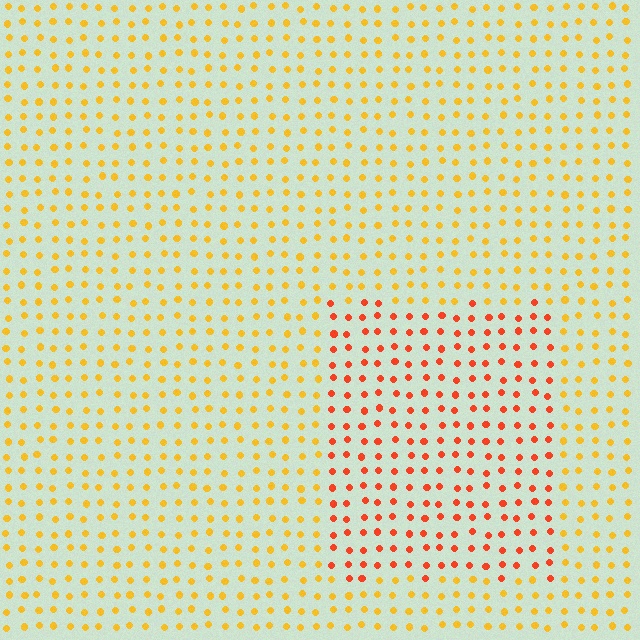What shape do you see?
I see a rectangle.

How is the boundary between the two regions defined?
The boundary is defined purely by a slight shift in hue (about 36 degrees). Spacing, size, and orientation are identical on both sides.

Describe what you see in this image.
The image is filled with small yellow elements in a uniform arrangement. A rectangle-shaped region is visible where the elements are tinted to a slightly different hue, forming a subtle color boundary.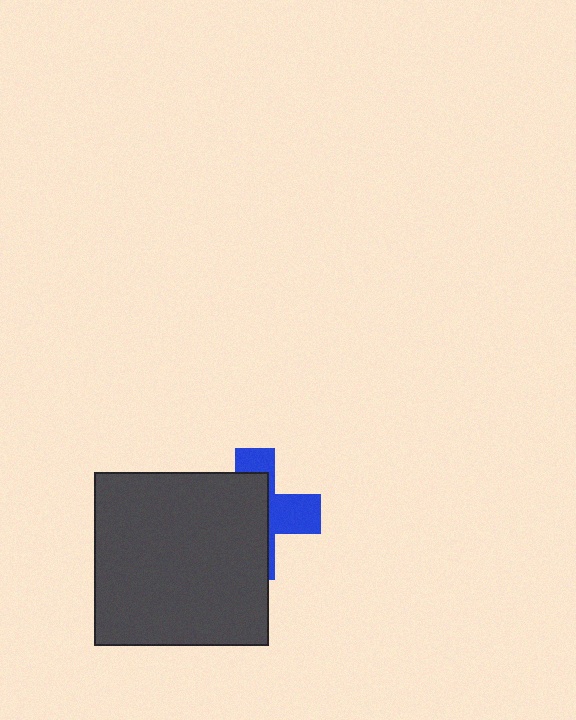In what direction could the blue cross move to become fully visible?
The blue cross could move right. That would shift it out from behind the dark gray square entirely.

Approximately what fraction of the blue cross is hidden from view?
Roughly 62% of the blue cross is hidden behind the dark gray square.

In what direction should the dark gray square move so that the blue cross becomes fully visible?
The dark gray square should move left. That is the shortest direction to clear the overlap and leave the blue cross fully visible.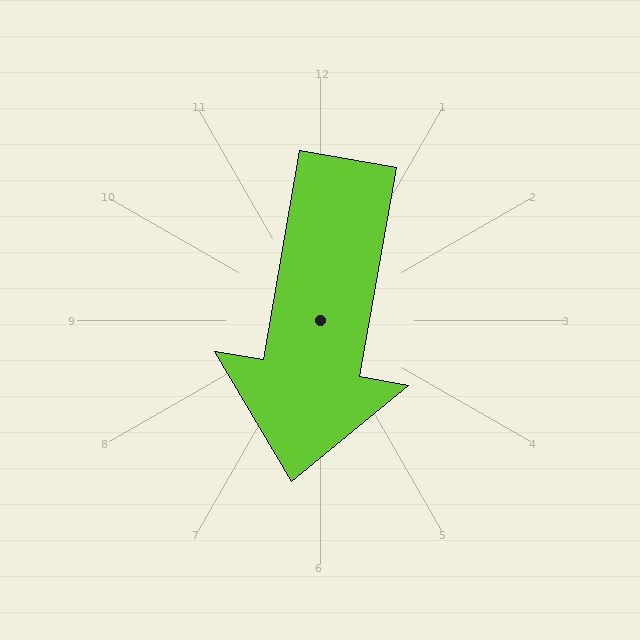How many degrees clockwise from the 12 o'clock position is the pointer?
Approximately 190 degrees.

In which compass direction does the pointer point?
South.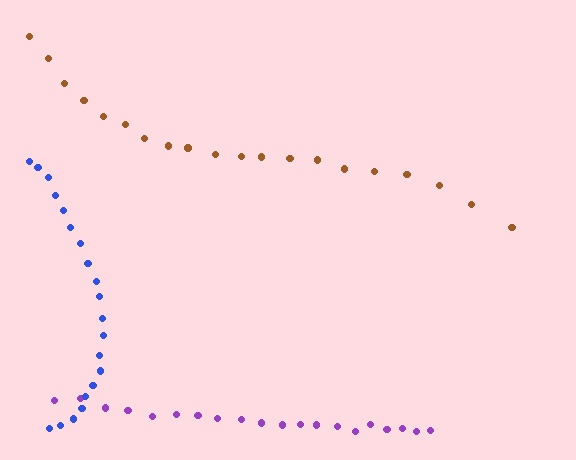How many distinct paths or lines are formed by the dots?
There are 3 distinct paths.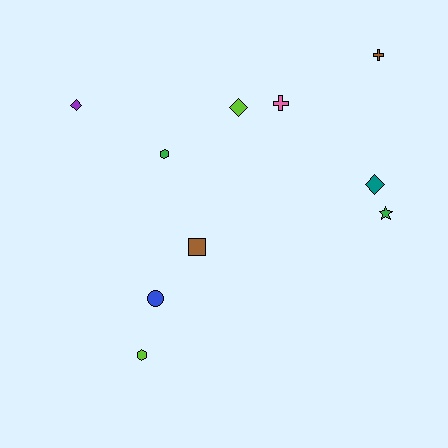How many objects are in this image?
There are 10 objects.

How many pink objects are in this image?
There is 1 pink object.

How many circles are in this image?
There is 1 circle.